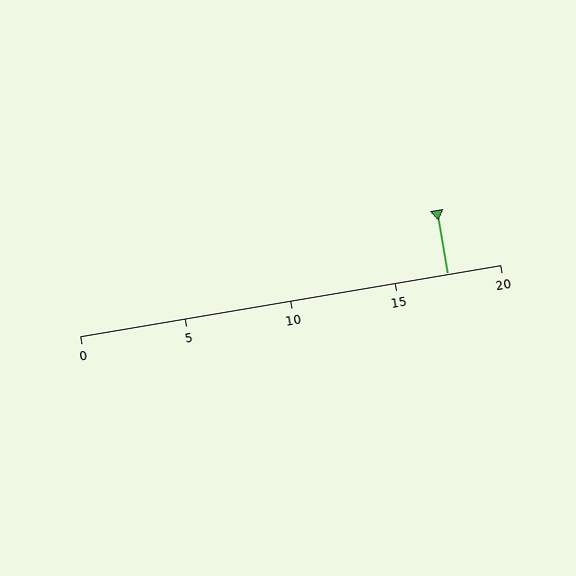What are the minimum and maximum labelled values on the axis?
The axis runs from 0 to 20.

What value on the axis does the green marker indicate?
The marker indicates approximately 17.5.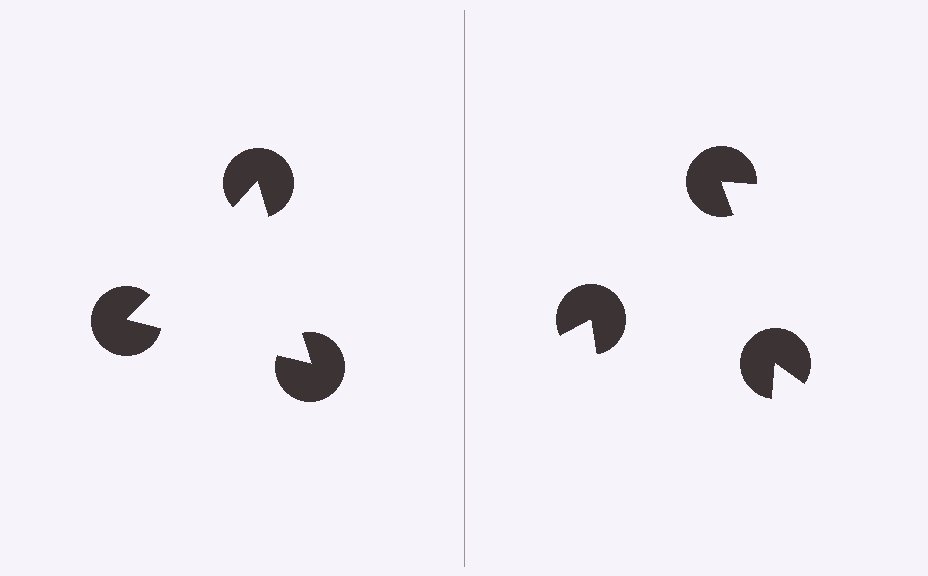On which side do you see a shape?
An illusory triangle appears on the left side. On the right side the wedge cuts are rotated, so no coherent shape forms.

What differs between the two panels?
The pac-man discs are positioned identically on both sides; only the wedge orientations differ. On the left they align to a triangle; on the right they are misaligned.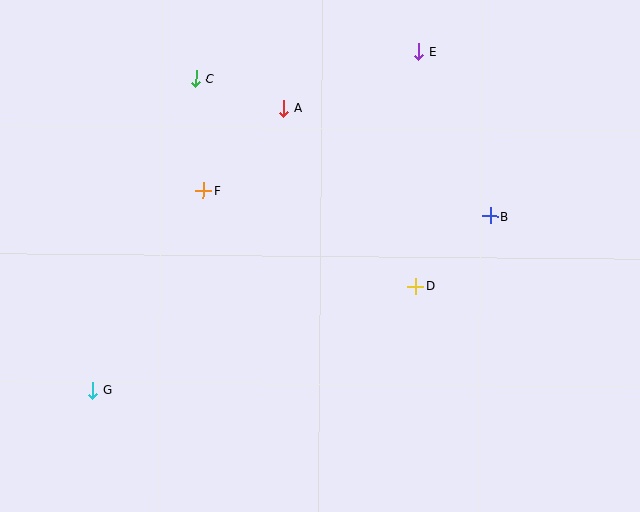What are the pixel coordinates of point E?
Point E is at (418, 52).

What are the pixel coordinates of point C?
Point C is at (196, 79).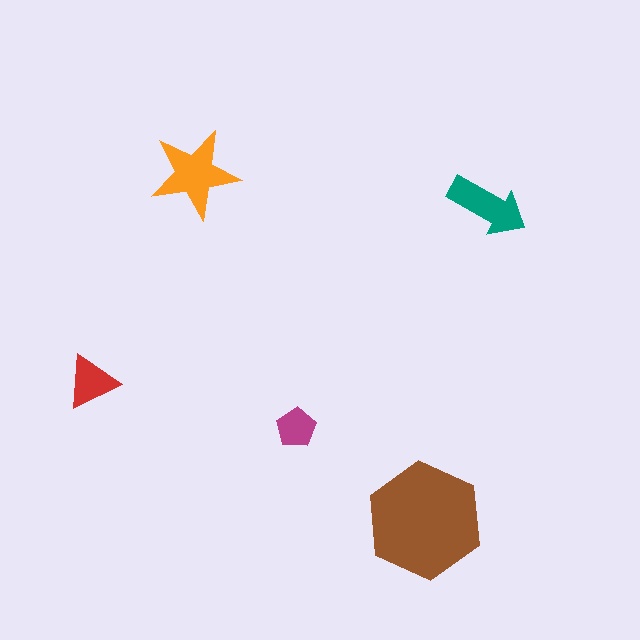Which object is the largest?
The brown hexagon.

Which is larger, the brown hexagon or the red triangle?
The brown hexagon.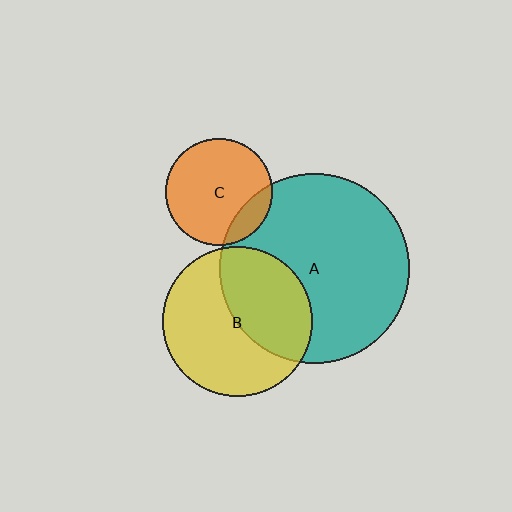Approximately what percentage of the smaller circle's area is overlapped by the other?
Approximately 15%.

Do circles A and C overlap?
Yes.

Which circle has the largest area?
Circle A (teal).